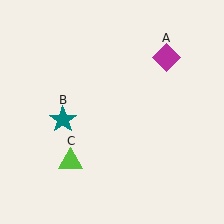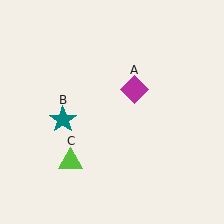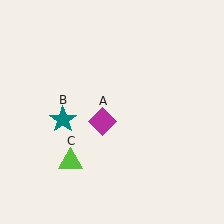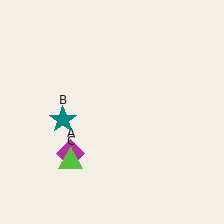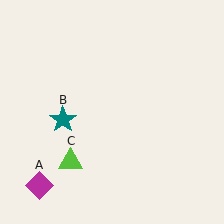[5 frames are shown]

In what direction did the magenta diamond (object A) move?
The magenta diamond (object A) moved down and to the left.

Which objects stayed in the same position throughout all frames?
Teal star (object B) and lime triangle (object C) remained stationary.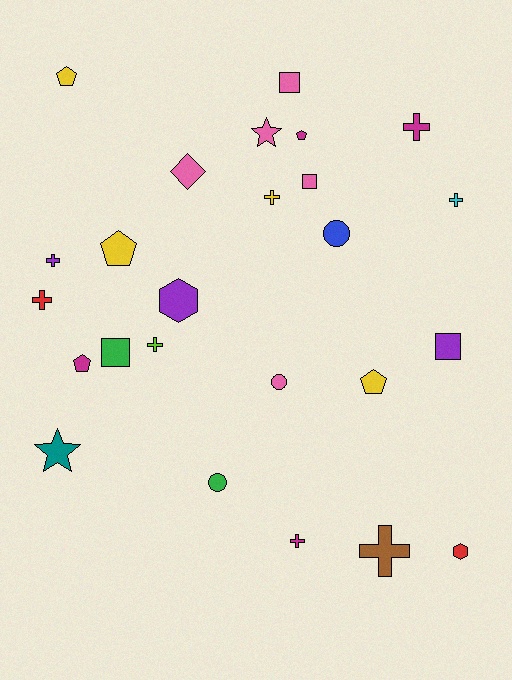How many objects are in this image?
There are 25 objects.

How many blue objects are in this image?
There is 1 blue object.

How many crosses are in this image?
There are 8 crosses.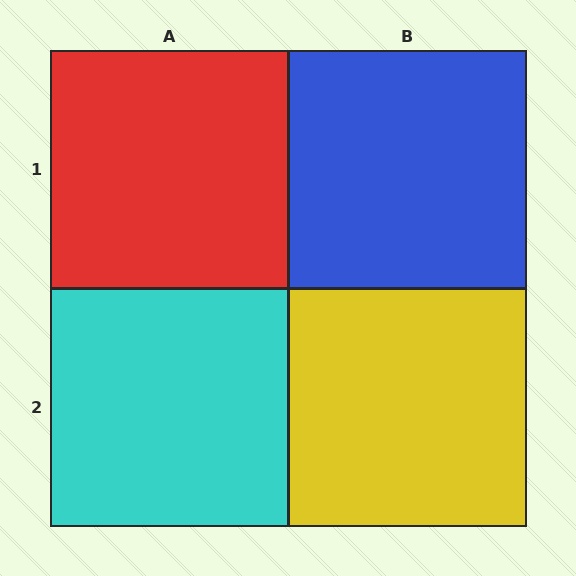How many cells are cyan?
1 cell is cyan.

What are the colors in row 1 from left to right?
Red, blue.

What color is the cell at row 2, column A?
Cyan.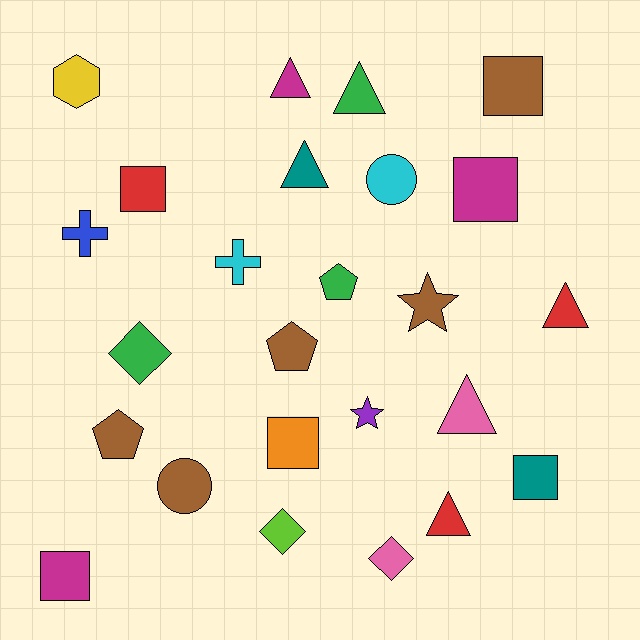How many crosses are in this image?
There are 2 crosses.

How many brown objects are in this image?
There are 5 brown objects.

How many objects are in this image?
There are 25 objects.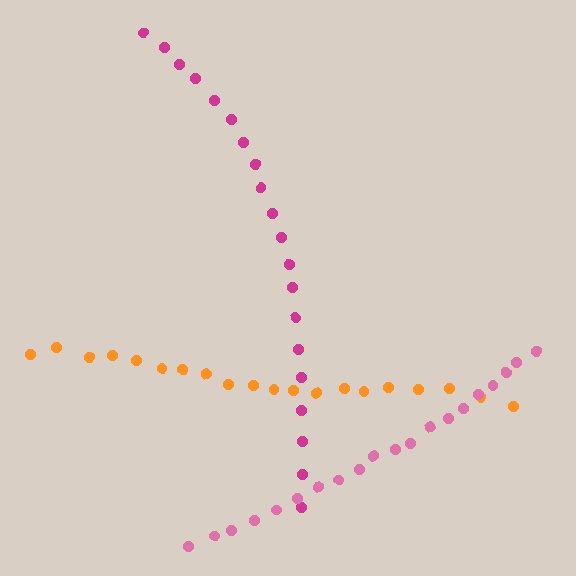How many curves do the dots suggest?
There are 3 distinct paths.